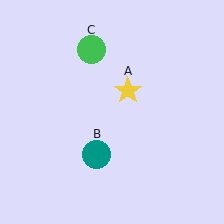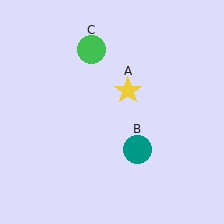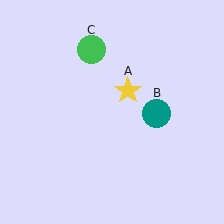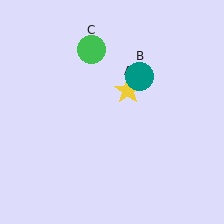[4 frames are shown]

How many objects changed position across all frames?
1 object changed position: teal circle (object B).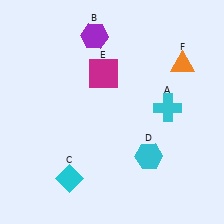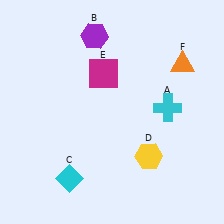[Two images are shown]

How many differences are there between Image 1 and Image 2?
There is 1 difference between the two images.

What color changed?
The hexagon (D) changed from cyan in Image 1 to yellow in Image 2.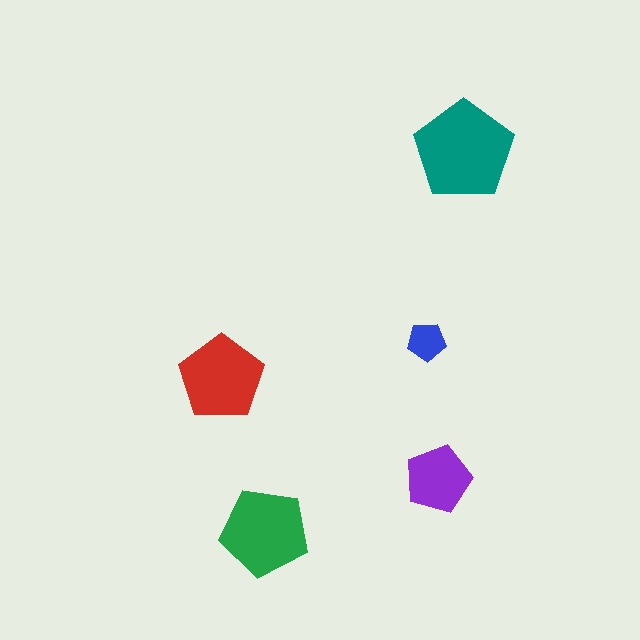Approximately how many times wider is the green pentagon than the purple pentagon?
About 1.5 times wider.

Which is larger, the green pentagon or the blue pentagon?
The green one.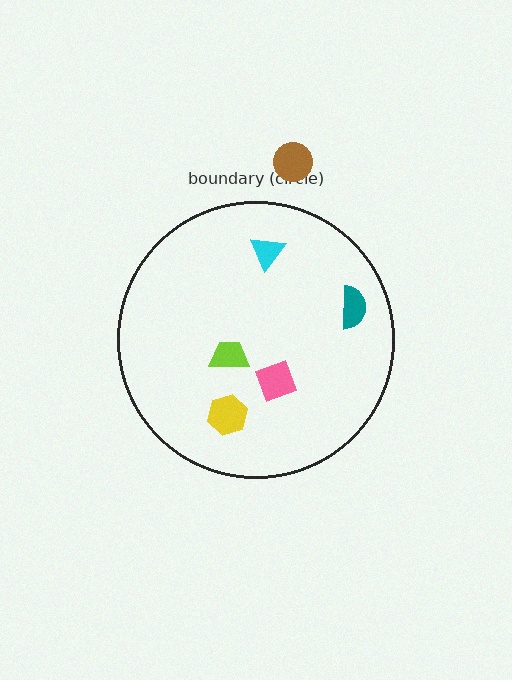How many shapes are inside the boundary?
5 inside, 1 outside.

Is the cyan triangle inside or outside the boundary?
Inside.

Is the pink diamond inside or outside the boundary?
Inside.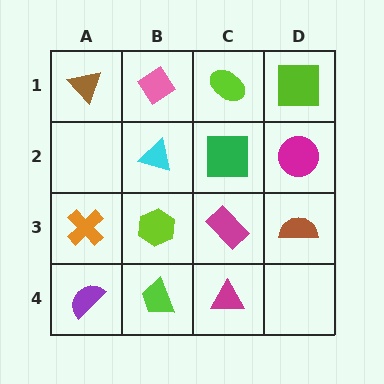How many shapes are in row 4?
3 shapes.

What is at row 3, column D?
A brown semicircle.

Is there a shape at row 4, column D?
No, that cell is empty.